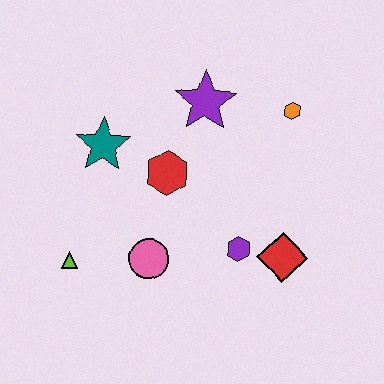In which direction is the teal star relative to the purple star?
The teal star is to the left of the purple star.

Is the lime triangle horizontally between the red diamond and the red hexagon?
No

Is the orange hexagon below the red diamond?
No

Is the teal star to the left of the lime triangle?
No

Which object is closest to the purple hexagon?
The red diamond is closest to the purple hexagon.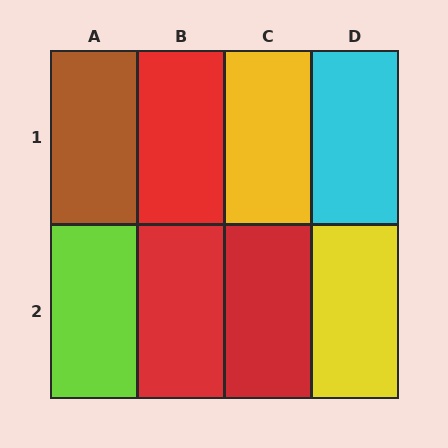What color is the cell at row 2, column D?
Yellow.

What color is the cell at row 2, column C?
Red.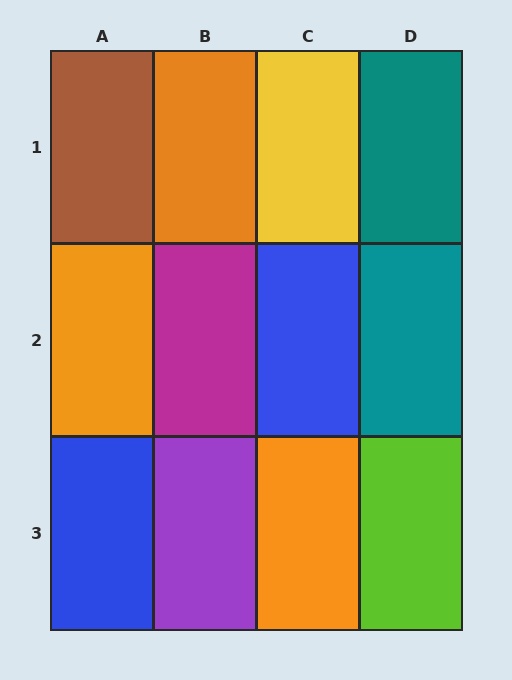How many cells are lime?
1 cell is lime.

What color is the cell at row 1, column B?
Orange.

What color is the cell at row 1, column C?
Yellow.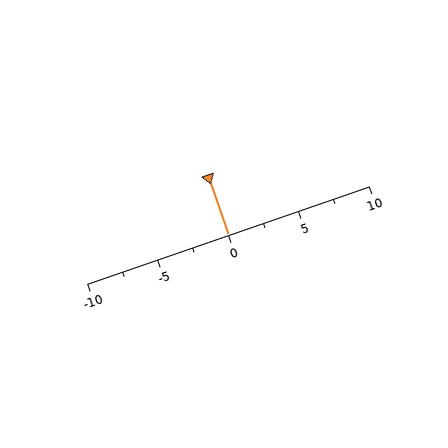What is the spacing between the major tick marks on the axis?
The major ticks are spaced 5 apart.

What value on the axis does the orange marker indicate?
The marker indicates approximately 0.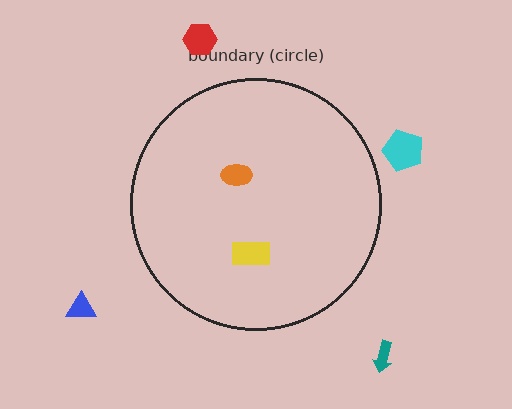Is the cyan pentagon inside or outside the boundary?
Outside.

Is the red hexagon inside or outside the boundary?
Outside.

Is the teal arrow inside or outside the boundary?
Outside.